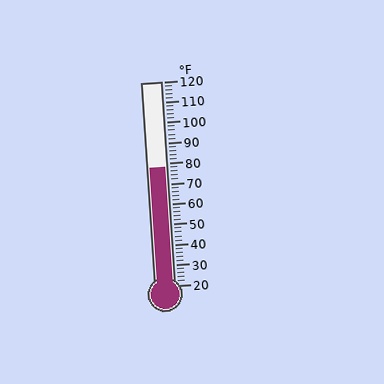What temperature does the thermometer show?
The thermometer shows approximately 78°F.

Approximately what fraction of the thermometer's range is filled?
The thermometer is filled to approximately 60% of its range.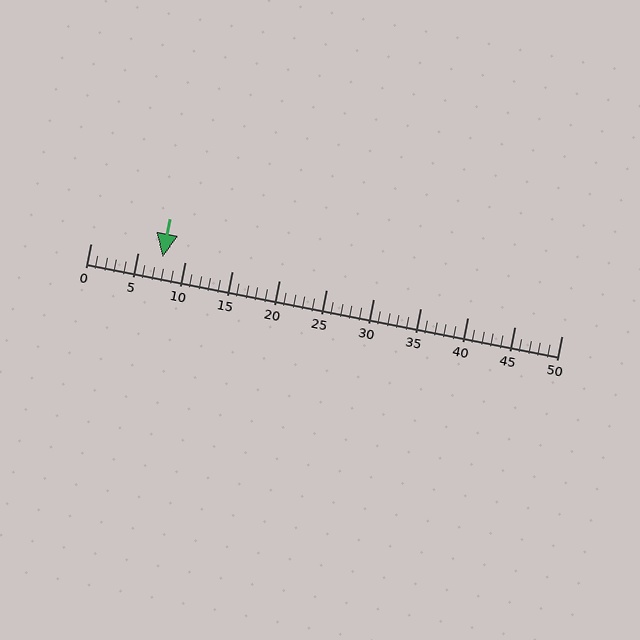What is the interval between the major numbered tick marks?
The major tick marks are spaced 5 units apart.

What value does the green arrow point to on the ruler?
The green arrow points to approximately 8.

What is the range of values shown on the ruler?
The ruler shows values from 0 to 50.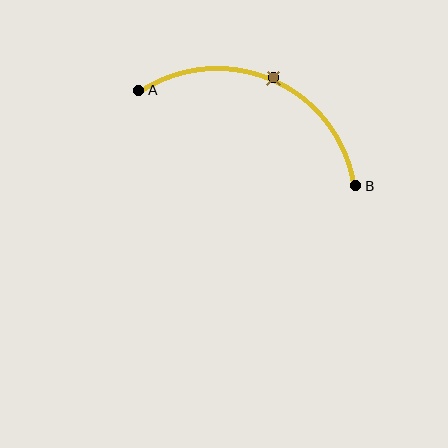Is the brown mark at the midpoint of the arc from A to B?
Yes. The brown mark lies on the arc at equal arc-length from both A and B — it is the arc midpoint.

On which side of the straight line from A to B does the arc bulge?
The arc bulges above the straight line connecting A and B.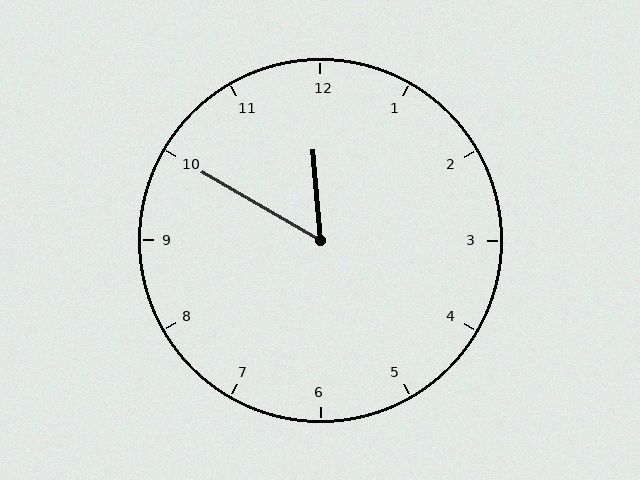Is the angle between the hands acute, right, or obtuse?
It is acute.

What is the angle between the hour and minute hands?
Approximately 55 degrees.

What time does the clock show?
11:50.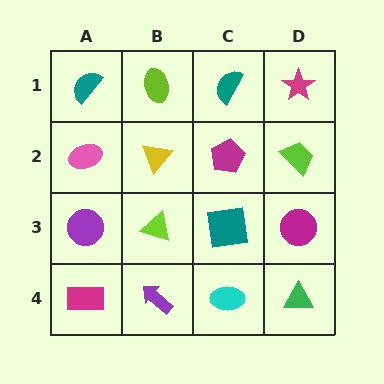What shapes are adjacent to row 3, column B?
A yellow triangle (row 2, column B), a purple arrow (row 4, column B), a purple circle (row 3, column A), a teal square (row 3, column C).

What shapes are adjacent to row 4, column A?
A purple circle (row 3, column A), a purple arrow (row 4, column B).